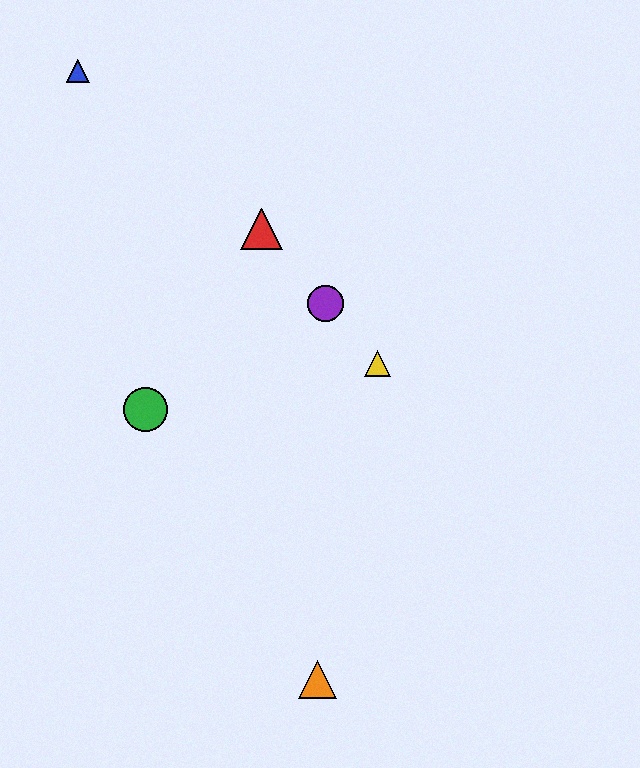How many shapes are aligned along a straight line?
3 shapes (the red triangle, the yellow triangle, the purple circle) are aligned along a straight line.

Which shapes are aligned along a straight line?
The red triangle, the yellow triangle, the purple circle are aligned along a straight line.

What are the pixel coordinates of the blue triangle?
The blue triangle is at (78, 71).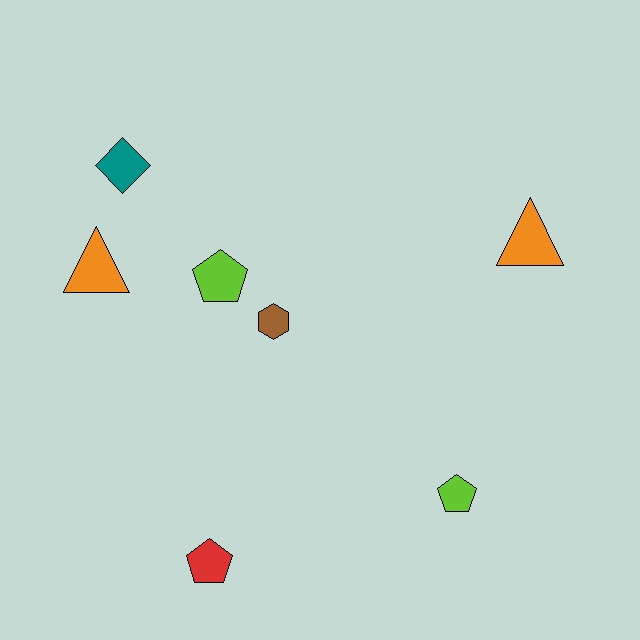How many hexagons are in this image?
There is 1 hexagon.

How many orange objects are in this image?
There are 2 orange objects.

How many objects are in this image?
There are 7 objects.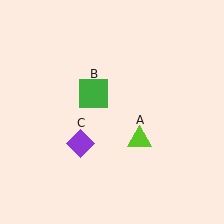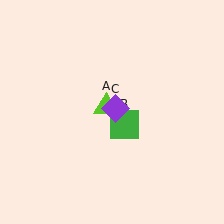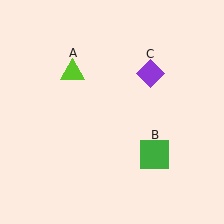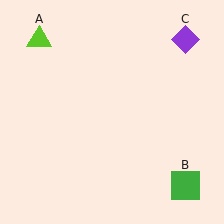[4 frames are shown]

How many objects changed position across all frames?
3 objects changed position: lime triangle (object A), green square (object B), purple diamond (object C).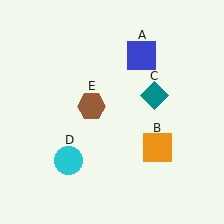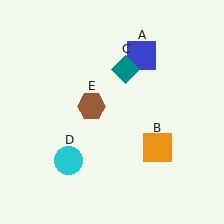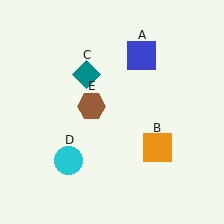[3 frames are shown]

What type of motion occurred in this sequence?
The teal diamond (object C) rotated counterclockwise around the center of the scene.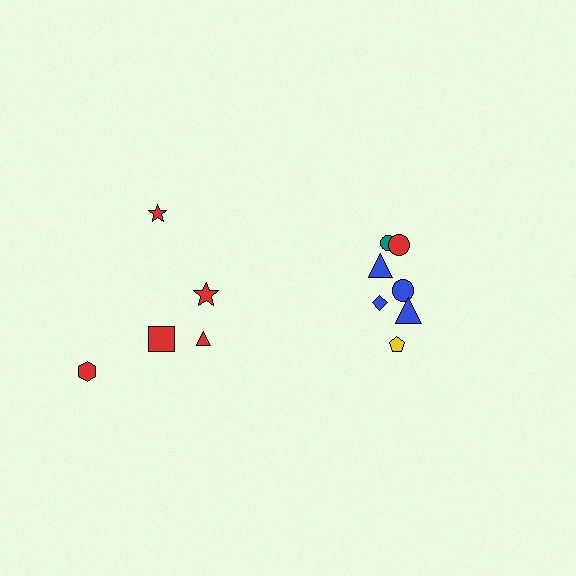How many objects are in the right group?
There are 7 objects.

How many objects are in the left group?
There are 5 objects.